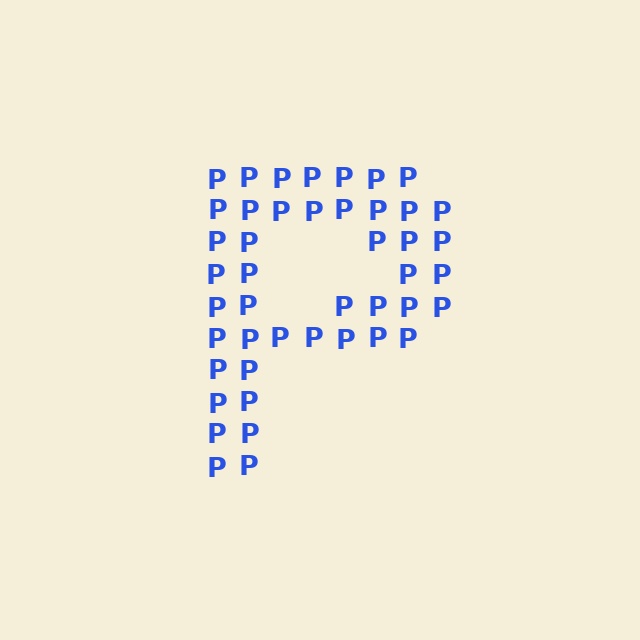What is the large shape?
The large shape is the letter P.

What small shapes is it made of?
It is made of small letter P's.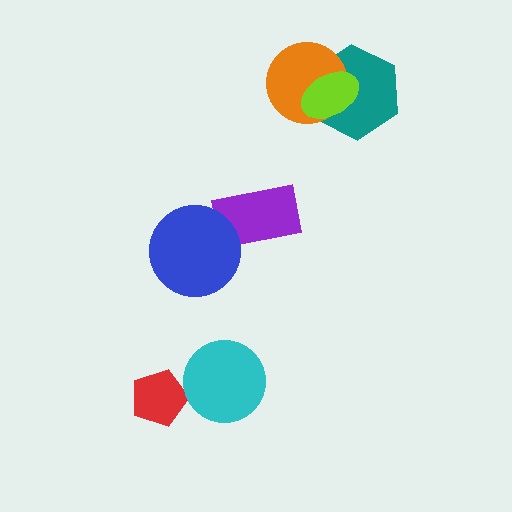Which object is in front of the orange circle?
The lime ellipse is in front of the orange circle.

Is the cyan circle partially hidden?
No, no other shape covers it.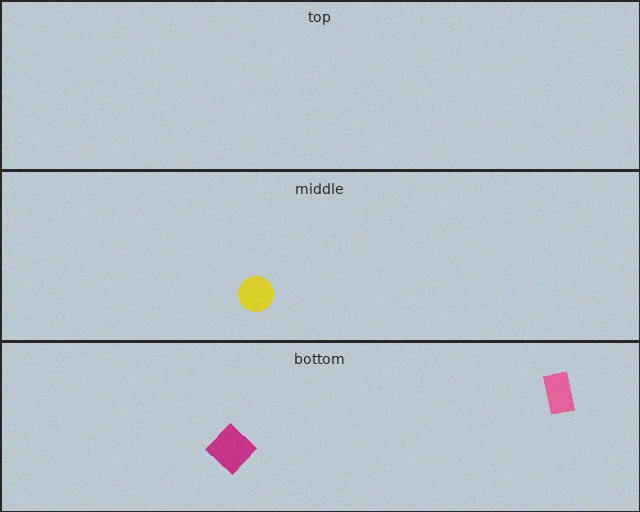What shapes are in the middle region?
The yellow circle.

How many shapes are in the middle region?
1.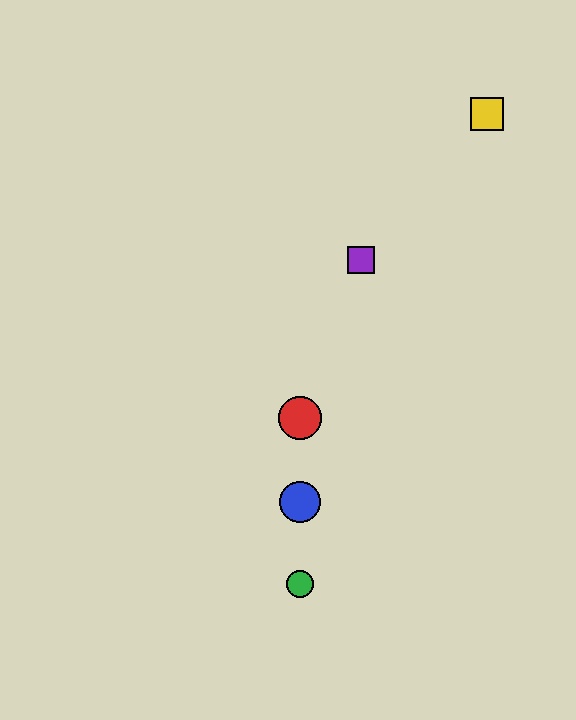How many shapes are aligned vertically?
3 shapes (the red circle, the blue circle, the green circle) are aligned vertically.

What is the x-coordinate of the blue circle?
The blue circle is at x≈300.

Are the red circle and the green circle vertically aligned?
Yes, both are at x≈300.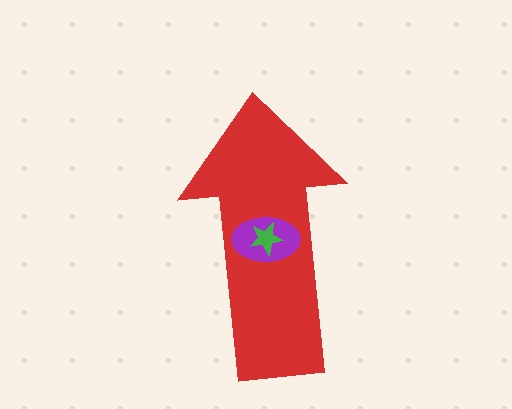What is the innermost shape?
The green star.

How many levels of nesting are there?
3.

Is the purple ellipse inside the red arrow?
Yes.